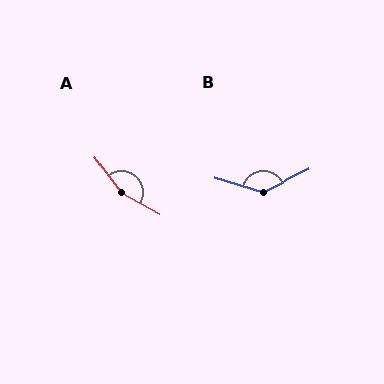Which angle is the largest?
A, at approximately 157 degrees.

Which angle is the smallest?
B, at approximately 136 degrees.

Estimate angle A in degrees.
Approximately 157 degrees.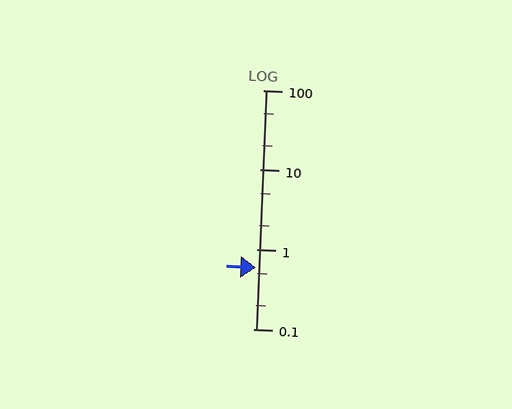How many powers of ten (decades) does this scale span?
The scale spans 3 decades, from 0.1 to 100.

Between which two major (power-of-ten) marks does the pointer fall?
The pointer is between 0.1 and 1.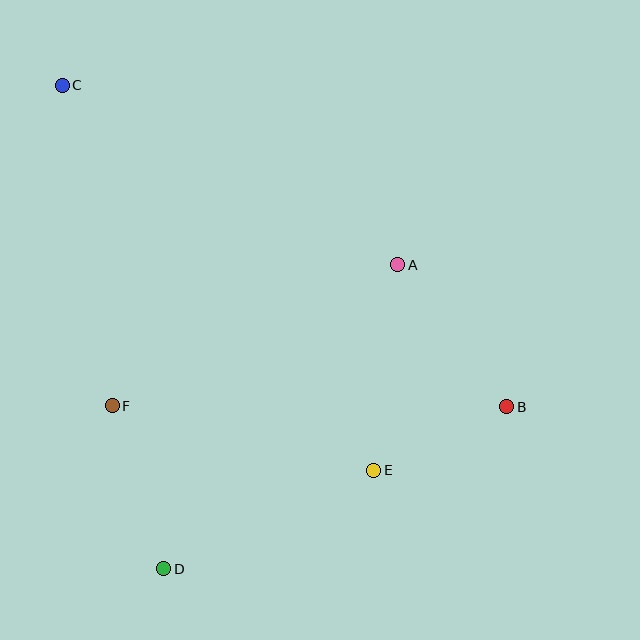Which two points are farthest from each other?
Points B and C are farthest from each other.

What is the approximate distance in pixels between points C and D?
The distance between C and D is approximately 494 pixels.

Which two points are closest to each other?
Points B and E are closest to each other.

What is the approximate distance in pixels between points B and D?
The distance between B and D is approximately 380 pixels.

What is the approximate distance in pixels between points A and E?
The distance between A and E is approximately 207 pixels.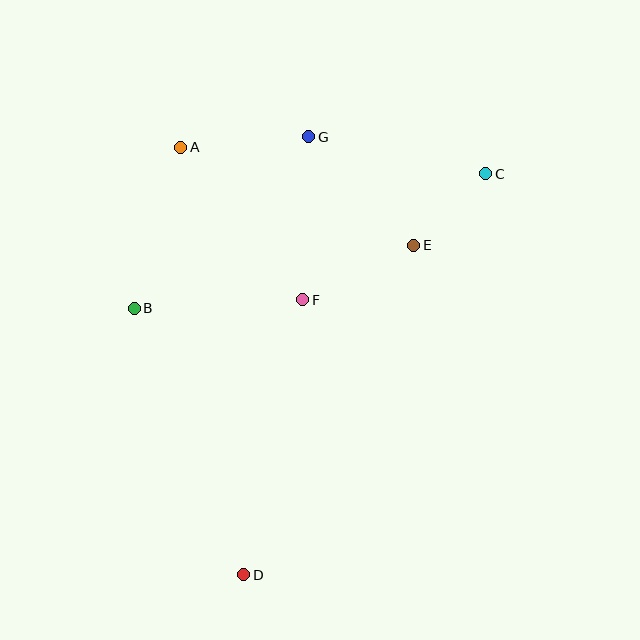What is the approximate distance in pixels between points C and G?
The distance between C and G is approximately 181 pixels.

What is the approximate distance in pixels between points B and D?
The distance between B and D is approximately 288 pixels.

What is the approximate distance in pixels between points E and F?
The distance between E and F is approximately 124 pixels.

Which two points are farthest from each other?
Points C and D are farthest from each other.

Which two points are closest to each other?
Points C and E are closest to each other.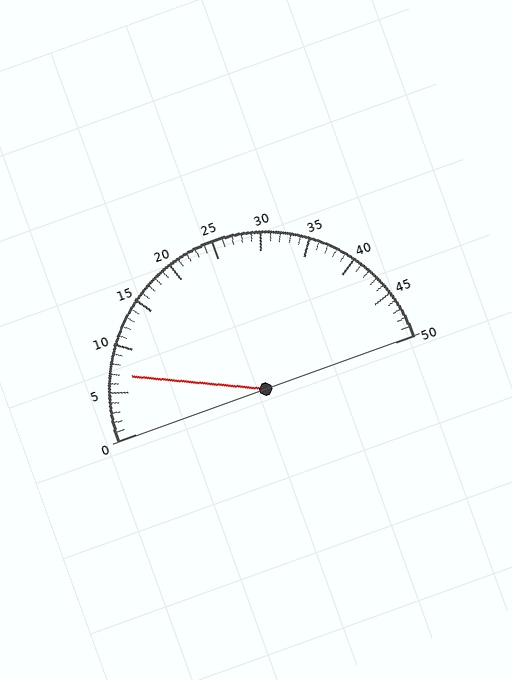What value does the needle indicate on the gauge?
The needle indicates approximately 7.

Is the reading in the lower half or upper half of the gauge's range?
The reading is in the lower half of the range (0 to 50).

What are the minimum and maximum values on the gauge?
The gauge ranges from 0 to 50.